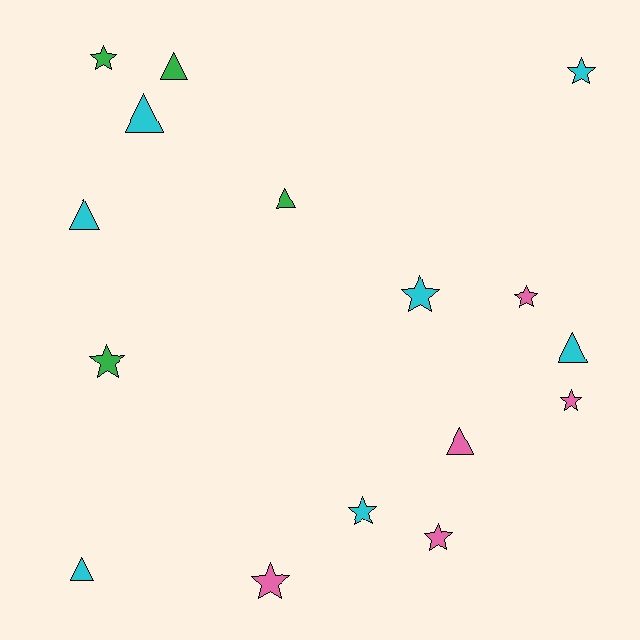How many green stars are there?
There are 2 green stars.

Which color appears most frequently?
Cyan, with 7 objects.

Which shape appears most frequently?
Star, with 9 objects.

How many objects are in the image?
There are 16 objects.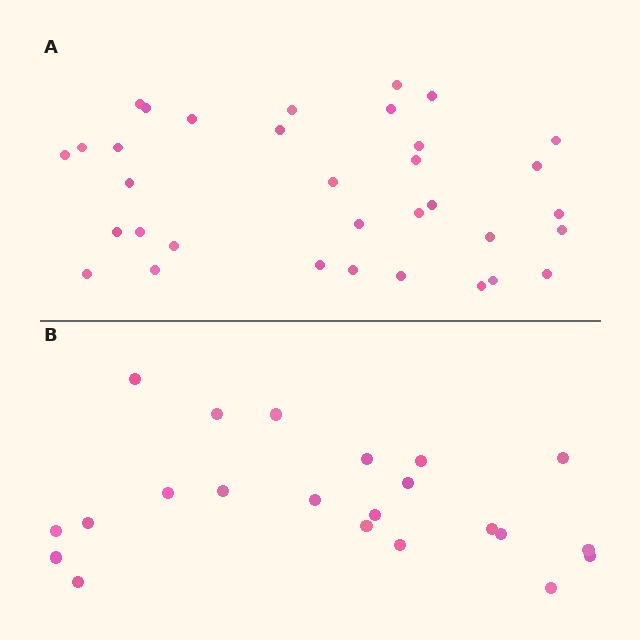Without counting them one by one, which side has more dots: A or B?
Region A (the top region) has more dots.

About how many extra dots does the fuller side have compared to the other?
Region A has roughly 12 or so more dots than region B.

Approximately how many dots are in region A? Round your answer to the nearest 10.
About 30 dots. (The exact count is 34, which rounds to 30.)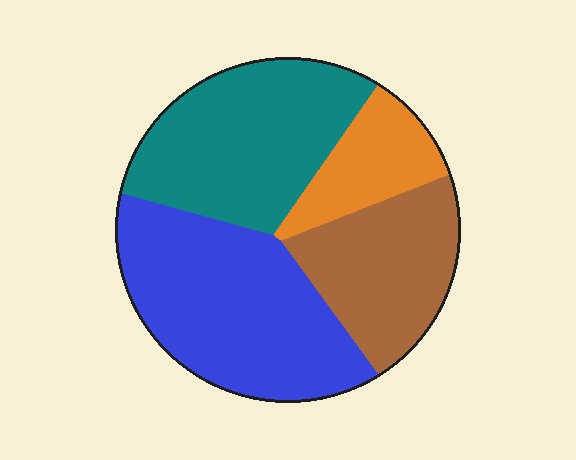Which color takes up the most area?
Blue, at roughly 35%.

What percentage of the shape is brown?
Brown takes up between a sixth and a third of the shape.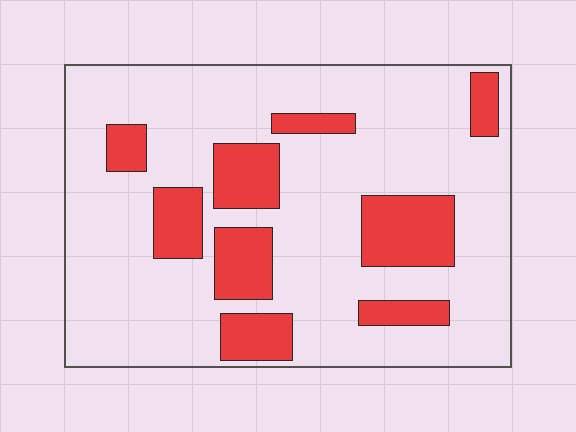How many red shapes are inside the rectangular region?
9.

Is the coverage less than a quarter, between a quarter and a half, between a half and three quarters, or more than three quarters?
Less than a quarter.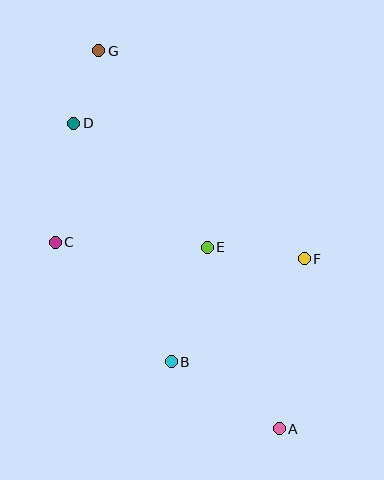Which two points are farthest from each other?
Points A and G are farthest from each other.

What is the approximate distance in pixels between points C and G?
The distance between C and G is approximately 196 pixels.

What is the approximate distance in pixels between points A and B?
The distance between A and B is approximately 127 pixels.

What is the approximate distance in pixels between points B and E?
The distance between B and E is approximately 120 pixels.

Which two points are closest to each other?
Points D and G are closest to each other.